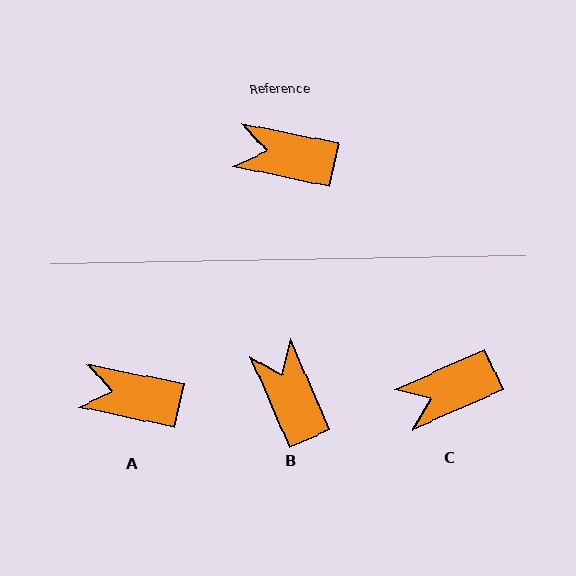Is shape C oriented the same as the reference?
No, it is off by about 36 degrees.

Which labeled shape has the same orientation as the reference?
A.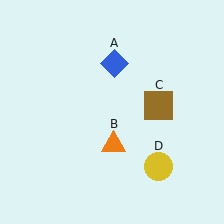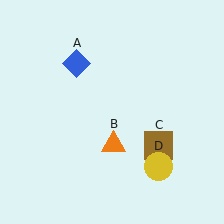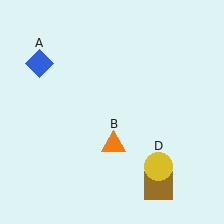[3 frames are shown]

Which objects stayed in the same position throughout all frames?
Orange triangle (object B) and yellow circle (object D) remained stationary.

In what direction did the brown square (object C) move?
The brown square (object C) moved down.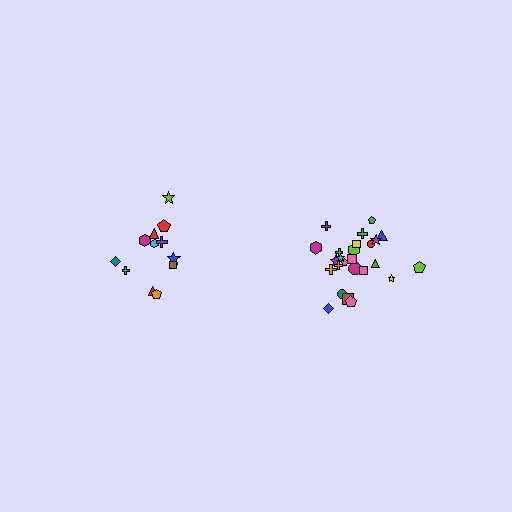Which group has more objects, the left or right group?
The right group.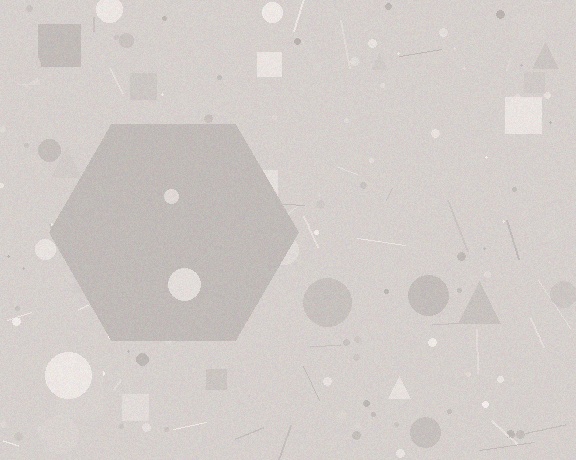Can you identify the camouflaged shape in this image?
The camouflaged shape is a hexagon.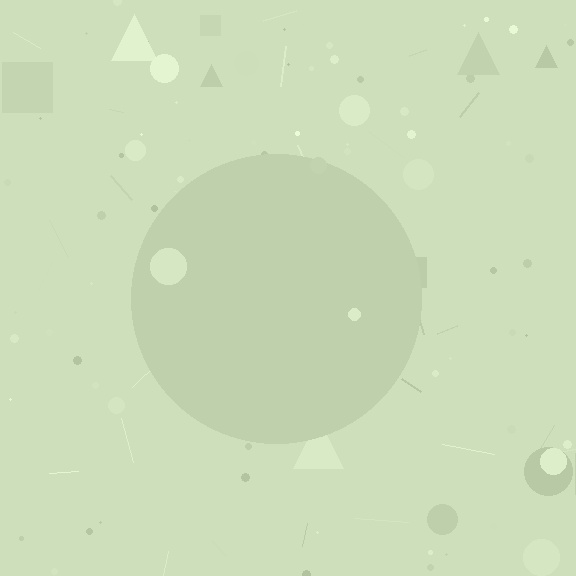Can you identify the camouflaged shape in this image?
The camouflaged shape is a circle.